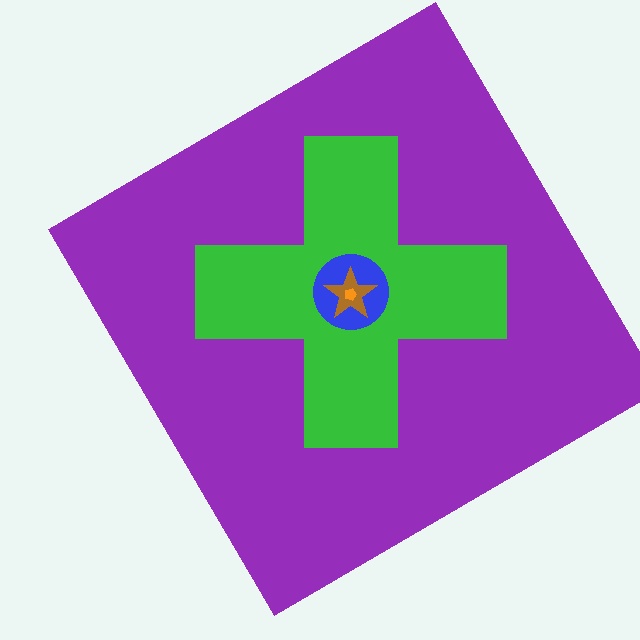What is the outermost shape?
The purple diamond.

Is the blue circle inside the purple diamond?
Yes.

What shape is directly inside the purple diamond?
The green cross.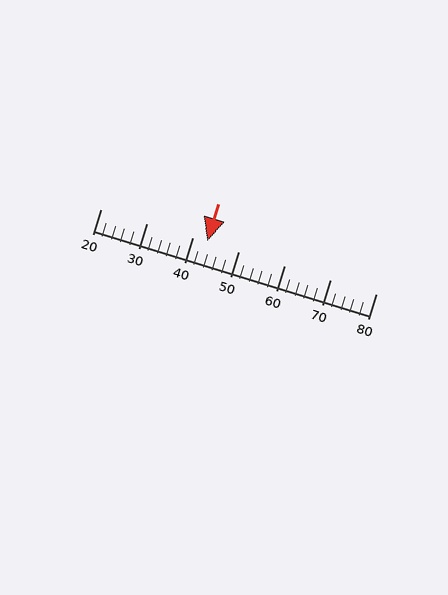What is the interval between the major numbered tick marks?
The major tick marks are spaced 10 units apart.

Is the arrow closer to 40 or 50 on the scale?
The arrow is closer to 40.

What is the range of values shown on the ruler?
The ruler shows values from 20 to 80.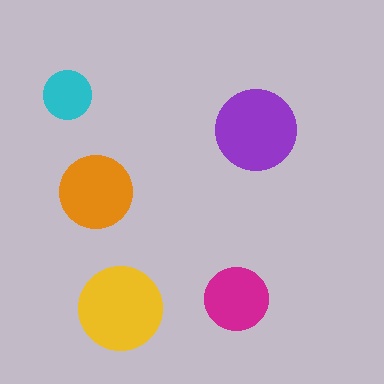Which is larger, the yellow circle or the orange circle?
The yellow one.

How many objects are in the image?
There are 5 objects in the image.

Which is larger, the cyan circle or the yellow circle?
The yellow one.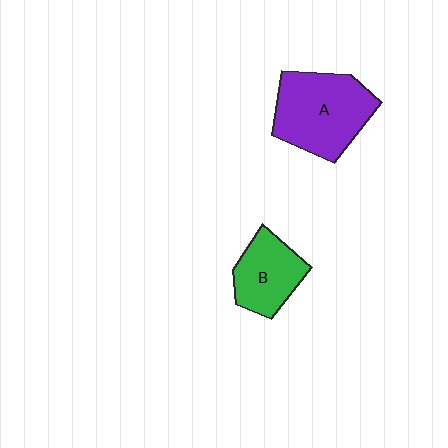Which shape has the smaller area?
Shape B (green).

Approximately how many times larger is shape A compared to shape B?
Approximately 1.6 times.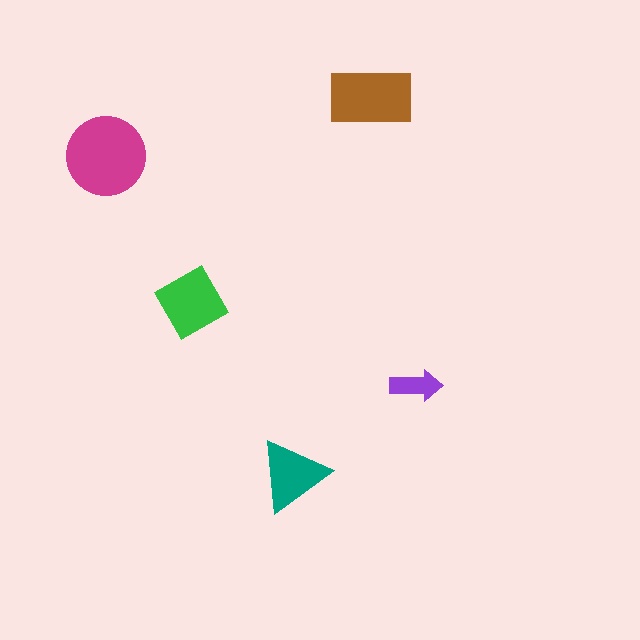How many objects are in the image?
There are 5 objects in the image.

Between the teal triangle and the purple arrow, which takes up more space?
The teal triangle.